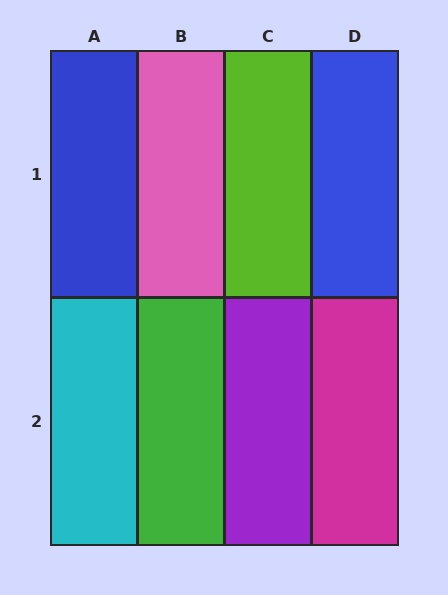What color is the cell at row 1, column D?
Blue.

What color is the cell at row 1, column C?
Lime.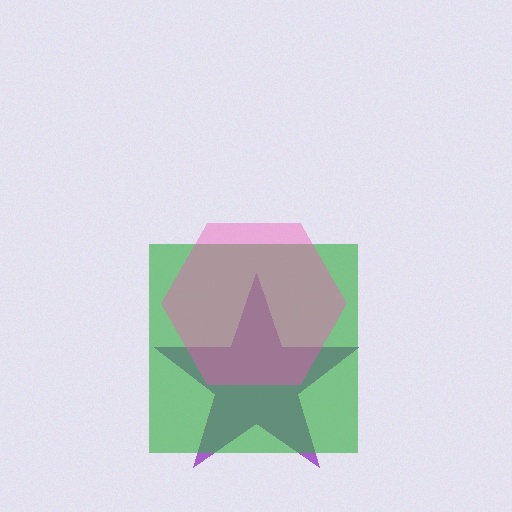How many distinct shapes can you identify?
There are 3 distinct shapes: a purple star, a green square, a pink hexagon.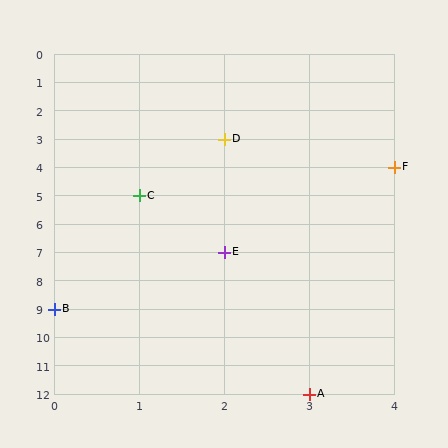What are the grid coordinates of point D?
Point D is at grid coordinates (2, 3).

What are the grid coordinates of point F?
Point F is at grid coordinates (4, 4).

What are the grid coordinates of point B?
Point B is at grid coordinates (0, 9).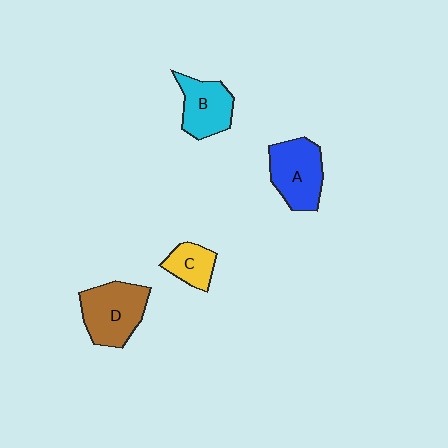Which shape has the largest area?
Shape D (brown).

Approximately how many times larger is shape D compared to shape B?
Approximately 1.3 times.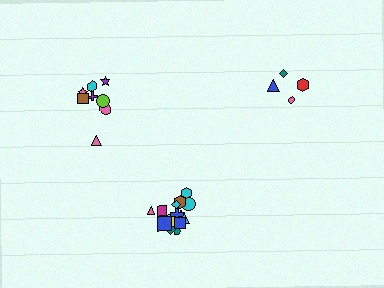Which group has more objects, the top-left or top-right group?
The top-left group.